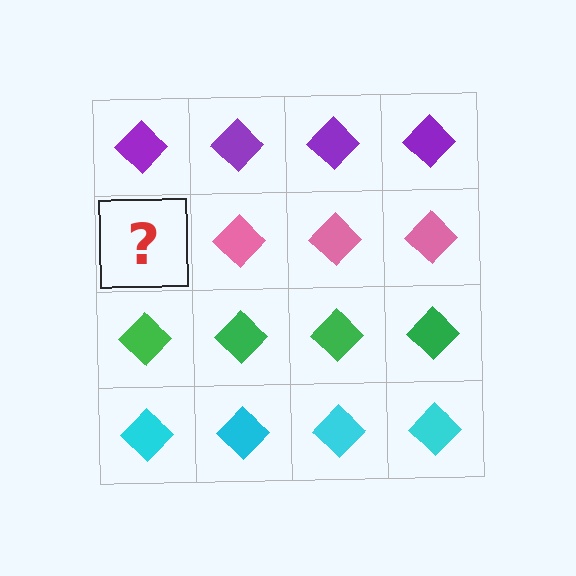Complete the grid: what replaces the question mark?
The question mark should be replaced with a pink diamond.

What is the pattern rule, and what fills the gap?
The rule is that each row has a consistent color. The gap should be filled with a pink diamond.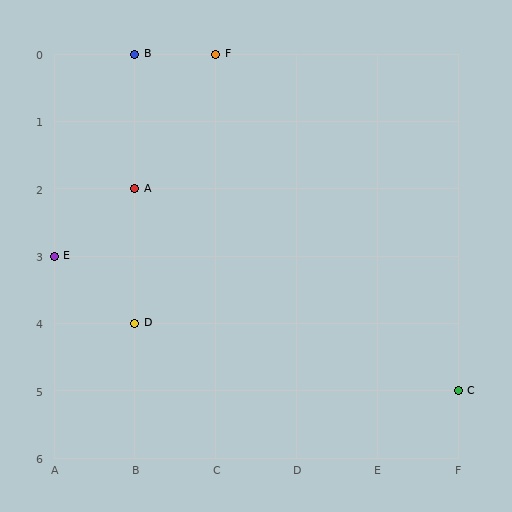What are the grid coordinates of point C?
Point C is at grid coordinates (F, 5).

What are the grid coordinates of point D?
Point D is at grid coordinates (B, 4).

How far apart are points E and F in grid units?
Points E and F are 2 columns and 3 rows apart (about 3.6 grid units diagonally).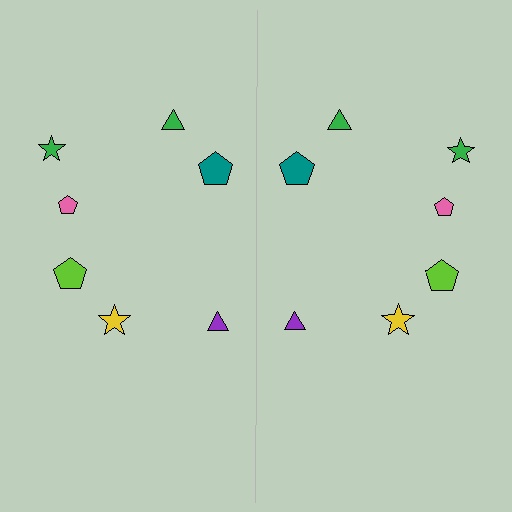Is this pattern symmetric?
Yes, this pattern has bilateral (reflection) symmetry.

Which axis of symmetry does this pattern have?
The pattern has a vertical axis of symmetry running through the center of the image.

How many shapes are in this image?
There are 14 shapes in this image.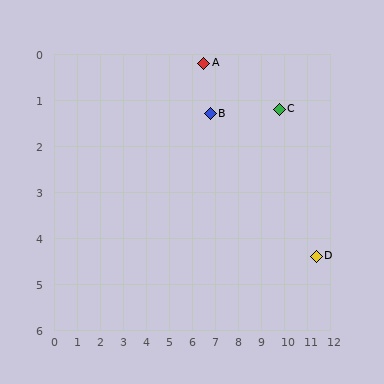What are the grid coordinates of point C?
Point C is at approximately (9.8, 1.2).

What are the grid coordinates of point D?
Point D is at approximately (11.4, 4.4).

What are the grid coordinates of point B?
Point B is at approximately (6.8, 1.3).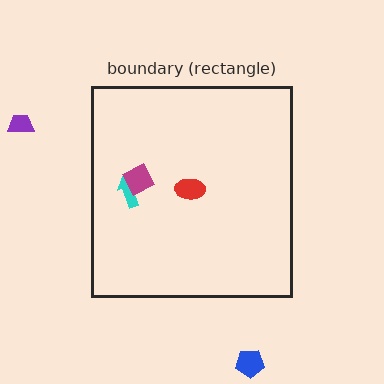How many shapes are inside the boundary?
3 inside, 2 outside.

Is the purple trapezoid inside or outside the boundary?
Outside.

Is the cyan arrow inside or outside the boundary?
Inside.